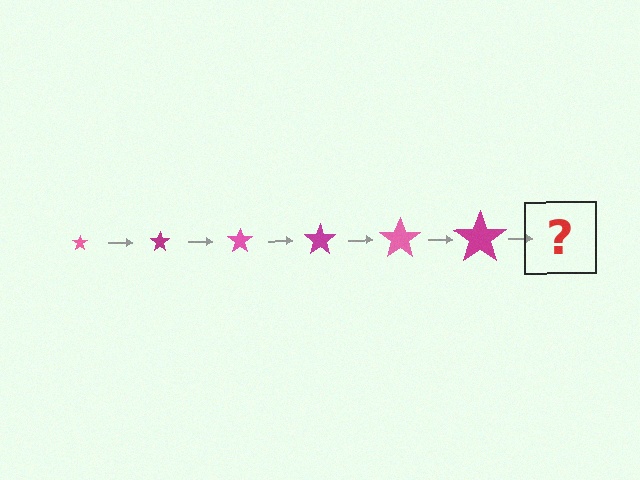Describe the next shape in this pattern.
It should be a pink star, larger than the previous one.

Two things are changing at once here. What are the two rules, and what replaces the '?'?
The two rules are that the star grows larger each step and the color cycles through pink and magenta. The '?' should be a pink star, larger than the previous one.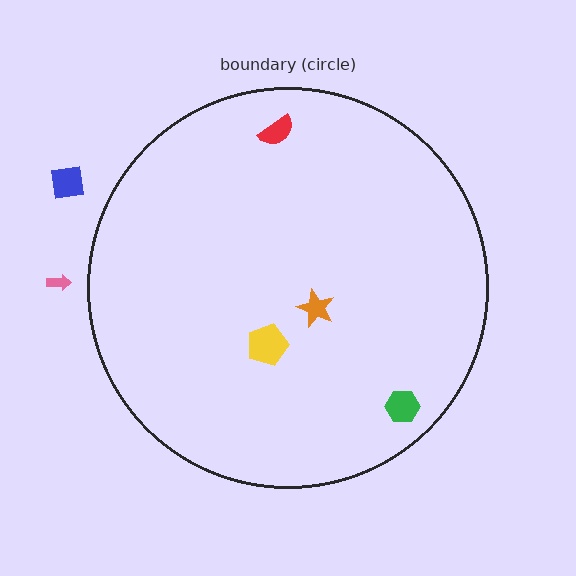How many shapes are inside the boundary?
4 inside, 2 outside.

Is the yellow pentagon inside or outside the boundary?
Inside.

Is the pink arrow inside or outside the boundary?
Outside.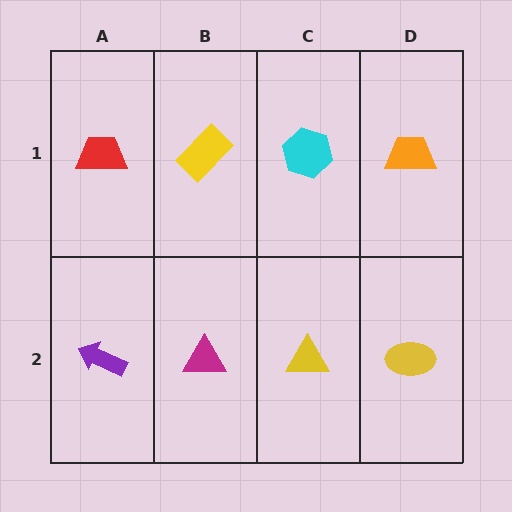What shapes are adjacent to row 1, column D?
A yellow ellipse (row 2, column D), a cyan hexagon (row 1, column C).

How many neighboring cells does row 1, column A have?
2.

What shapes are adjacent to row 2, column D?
An orange trapezoid (row 1, column D), a yellow triangle (row 2, column C).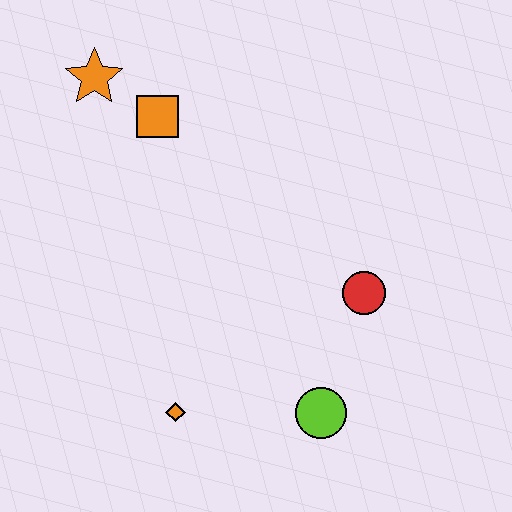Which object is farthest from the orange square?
The lime circle is farthest from the orange square.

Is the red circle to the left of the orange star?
No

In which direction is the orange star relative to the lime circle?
The orange star is above the lime circle.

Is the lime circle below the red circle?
Yes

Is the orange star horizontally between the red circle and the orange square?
No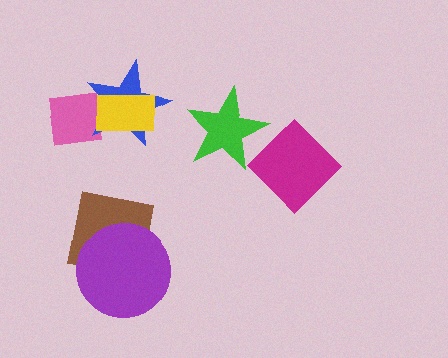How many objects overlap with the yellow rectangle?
2 objects overlap with the yellow rectangle.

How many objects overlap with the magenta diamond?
1 object overlaps with the magenta diamond.